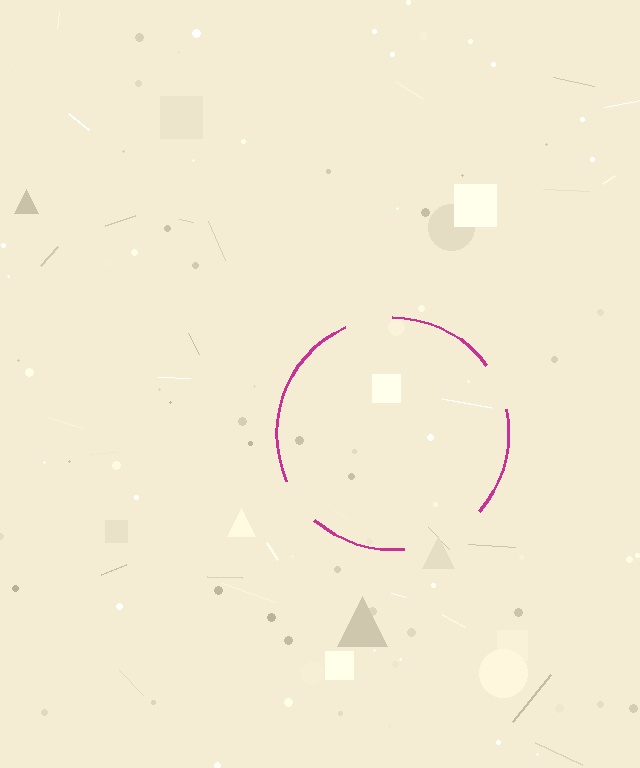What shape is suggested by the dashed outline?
The dashed outline suggests a circle.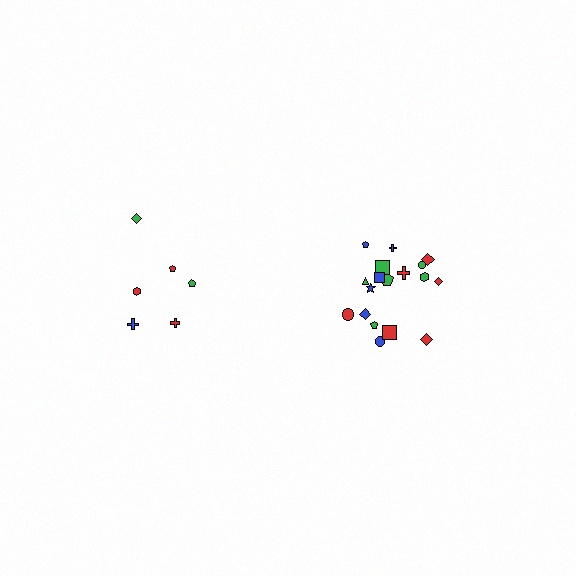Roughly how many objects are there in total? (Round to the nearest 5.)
Roughly 25 objects in total.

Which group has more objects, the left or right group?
The right group.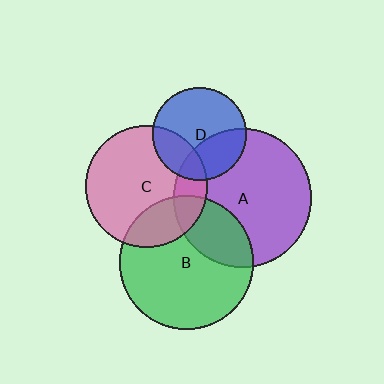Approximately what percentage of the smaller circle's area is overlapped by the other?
Approximately 25%.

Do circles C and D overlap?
Yes.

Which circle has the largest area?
Circle A (purple).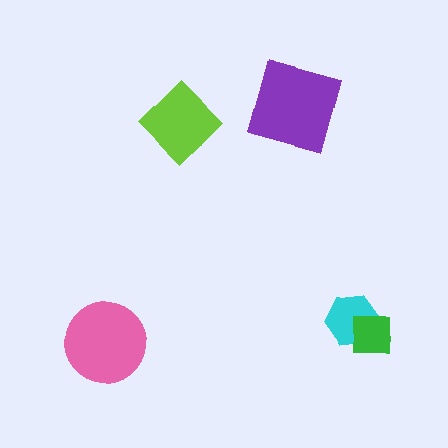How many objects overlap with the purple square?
0 objects overlap with the purple square.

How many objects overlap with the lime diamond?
0 objects overlap with the lime diamond.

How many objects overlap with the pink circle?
0 objects overlap with the pink circle.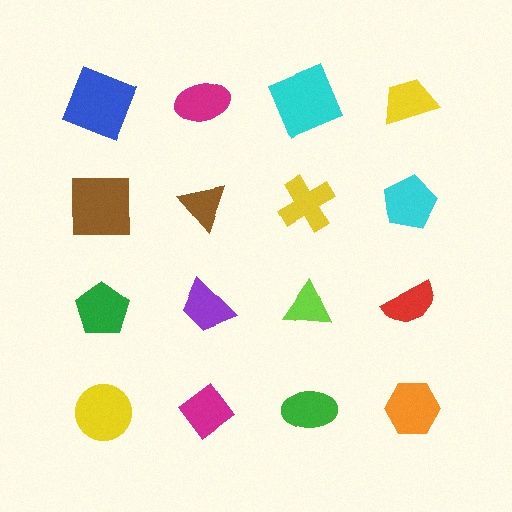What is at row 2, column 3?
A yellow cross.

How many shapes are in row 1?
4 shapes.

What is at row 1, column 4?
A yellow trapezoid.